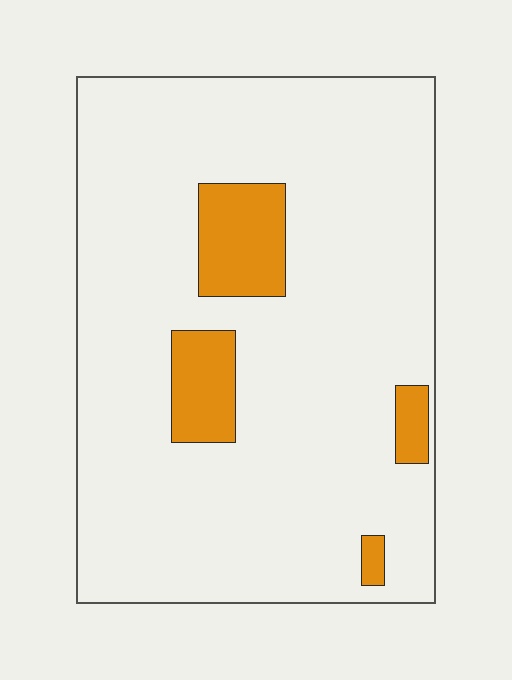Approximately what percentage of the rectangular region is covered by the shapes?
Approximately 10%.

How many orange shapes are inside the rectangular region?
4.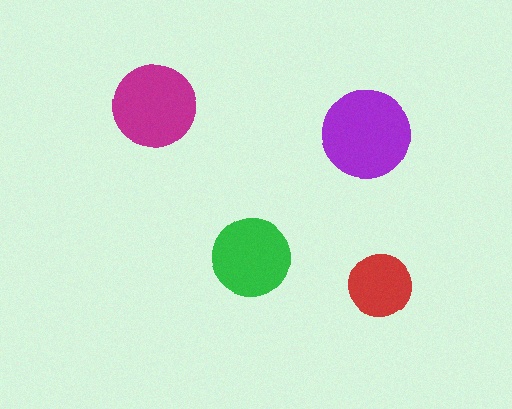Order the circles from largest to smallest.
the purple one, the magenta one, the green one, the red one.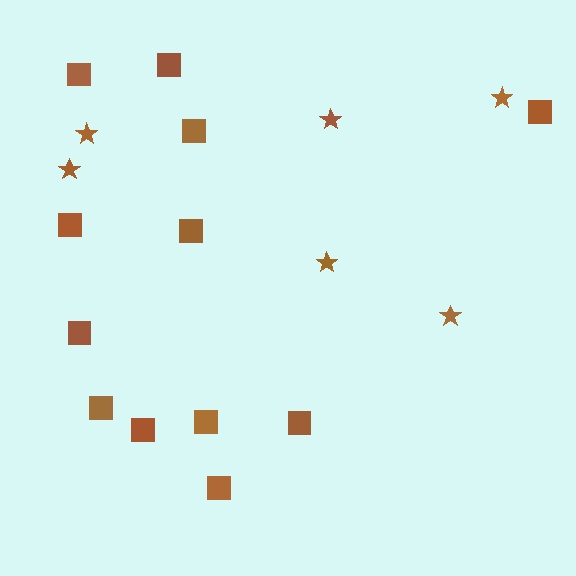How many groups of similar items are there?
There are 2 groups: one group of squares (12) and one group of stars (6).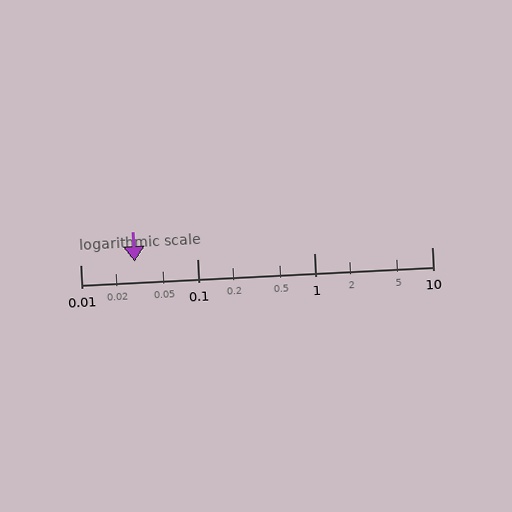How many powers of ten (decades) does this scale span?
The scale spans 3 decades, from 0.01 to 10.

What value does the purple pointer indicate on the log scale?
The pointer indicates approximately 0.029.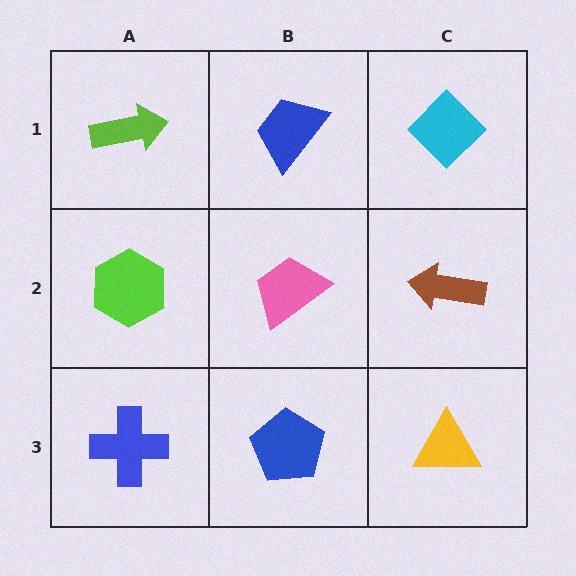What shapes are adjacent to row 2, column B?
A blue trapezoid (row 1, column B), a blue pentagon (row 3, column B), a lime hexagon (row 2, column A), a brown arrow (row 2, column C).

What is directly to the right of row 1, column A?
A blue trapezoid.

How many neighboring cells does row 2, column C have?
3.